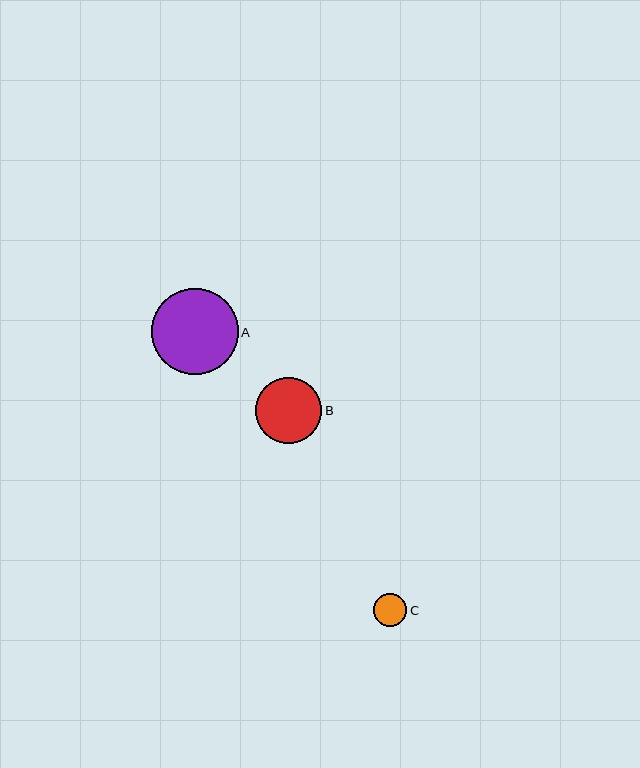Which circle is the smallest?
Circle C is the smallest with a size of approximately 33 pixels.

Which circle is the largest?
Circle A is the largest with a size of approximately 86 pixels.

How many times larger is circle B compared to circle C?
Circle B is approximately 2.0 times the size of circle C.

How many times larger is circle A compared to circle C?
Circle A is approximately 2.6 times the size of circle C.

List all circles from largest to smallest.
From largest to smallest: A, B, C.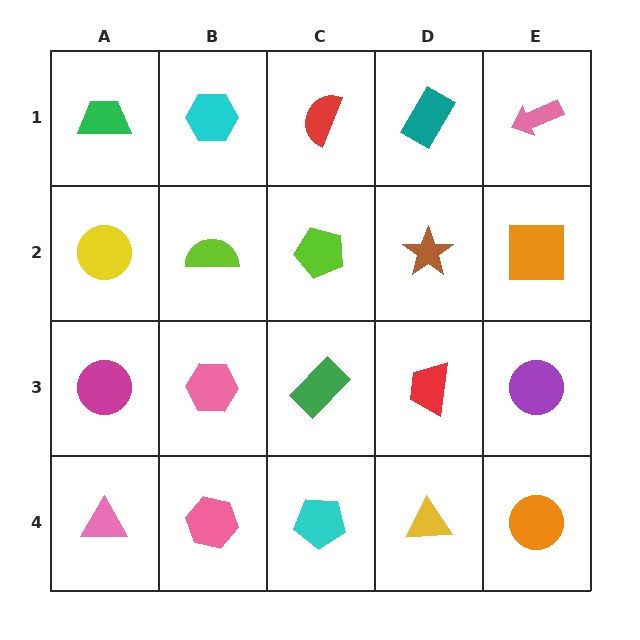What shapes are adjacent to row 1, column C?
A lime pentagon (row 2, column C), a cyan hexagon (row 1, column B), a teal rectangle (row 1, column D).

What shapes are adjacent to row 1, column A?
A yellow circle (row 2, column A), a cyan hexagon (row 1, column B).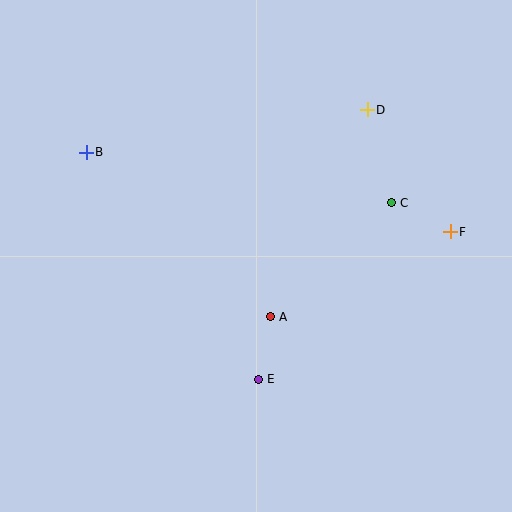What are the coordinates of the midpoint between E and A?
The midpoint between E and A is at (264, 348).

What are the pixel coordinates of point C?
Point C is at (391, 203).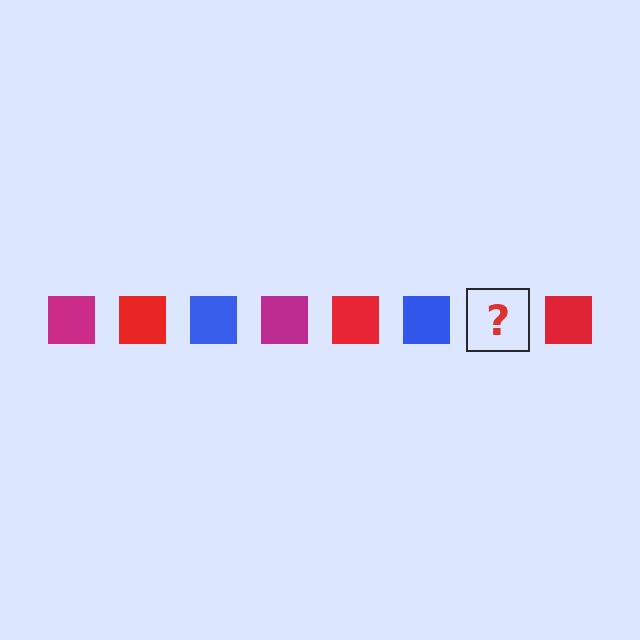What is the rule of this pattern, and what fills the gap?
The rule is that the pattern cycles through magenta, red, blue squares. The gap should be filled with a magenta square.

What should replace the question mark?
The question mark should be replaced with a magenta square.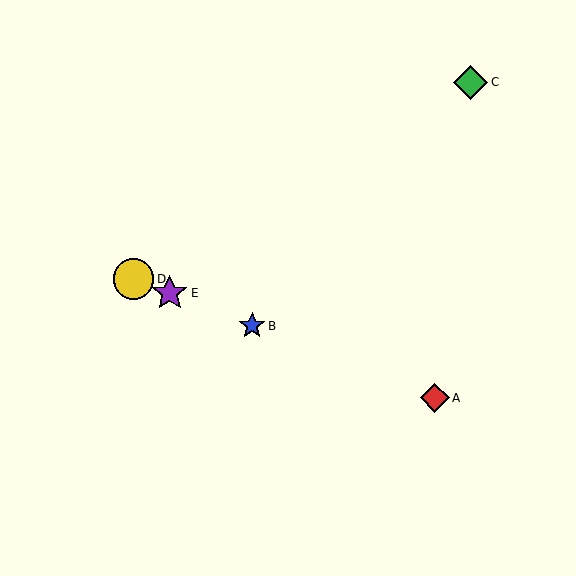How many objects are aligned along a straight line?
4 objects (A, B, D, E) are aligned along a straight line.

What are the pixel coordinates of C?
Object C is at (471, 82).